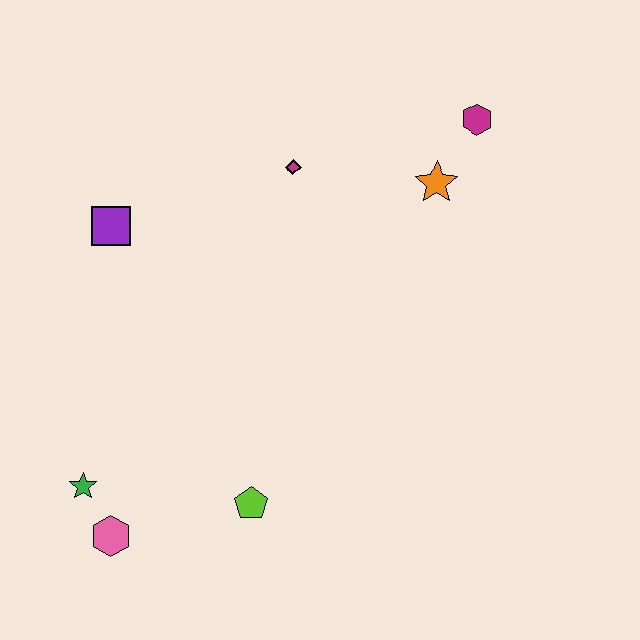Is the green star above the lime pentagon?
Yes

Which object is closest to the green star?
The pink hexagon is closest to the green star.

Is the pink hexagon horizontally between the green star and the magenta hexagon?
Yes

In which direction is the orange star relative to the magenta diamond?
The orange star is to the right of the magenta diamond.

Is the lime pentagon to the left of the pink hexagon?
No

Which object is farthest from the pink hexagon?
The magenta hexagon is farthest from the pink hexagon.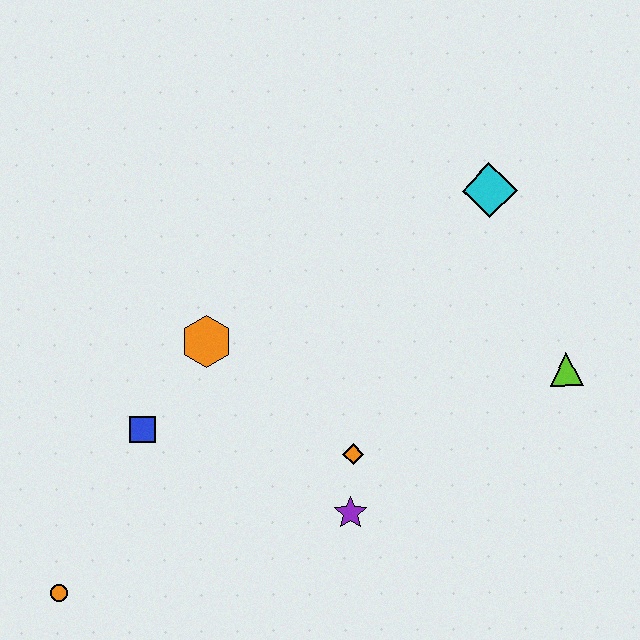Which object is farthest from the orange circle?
The cyan diamond is farthest from the orange circle.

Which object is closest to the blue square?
The orange hexagon is closest to the blue square.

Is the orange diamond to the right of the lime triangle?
No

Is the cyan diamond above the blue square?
Yes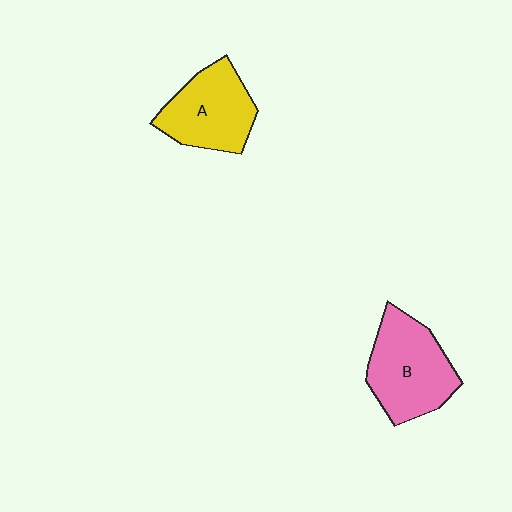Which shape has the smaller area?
Shape A (yellow).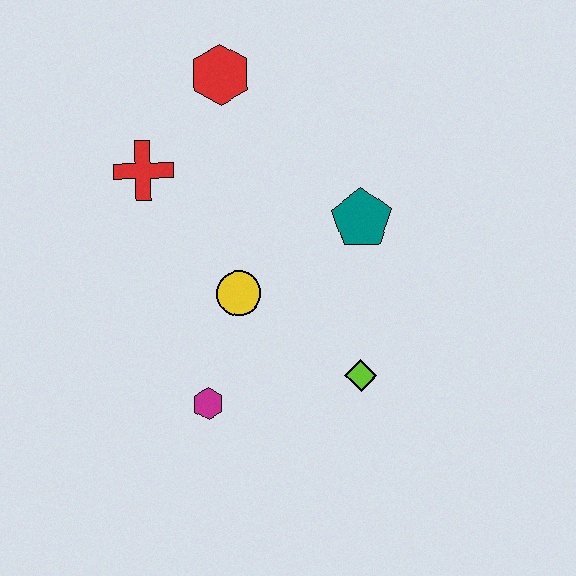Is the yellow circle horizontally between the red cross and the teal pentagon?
Yes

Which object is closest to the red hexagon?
The red cross is closest to the red hexagon.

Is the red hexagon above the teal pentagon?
Yes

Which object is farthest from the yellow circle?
The red hexagon is farthest from the yellow circle.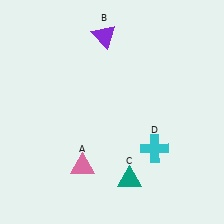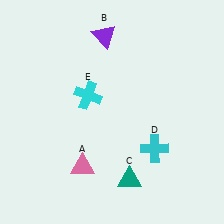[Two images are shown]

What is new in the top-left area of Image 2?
A cyan cross (E) was added in the top-left area of Image 2.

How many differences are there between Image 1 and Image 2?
There is 1 difference between the two images.